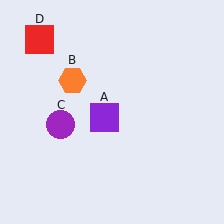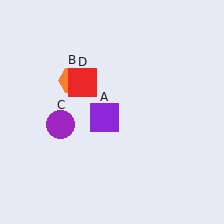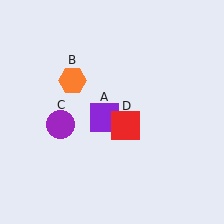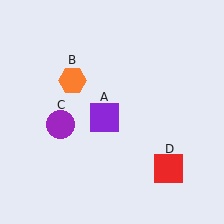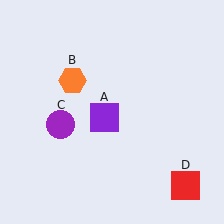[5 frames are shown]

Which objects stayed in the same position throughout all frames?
Purple square (object A) and orange hexagon (object B) and purple circle (object C) remained stationary.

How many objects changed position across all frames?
1 object changed position: red square (object D).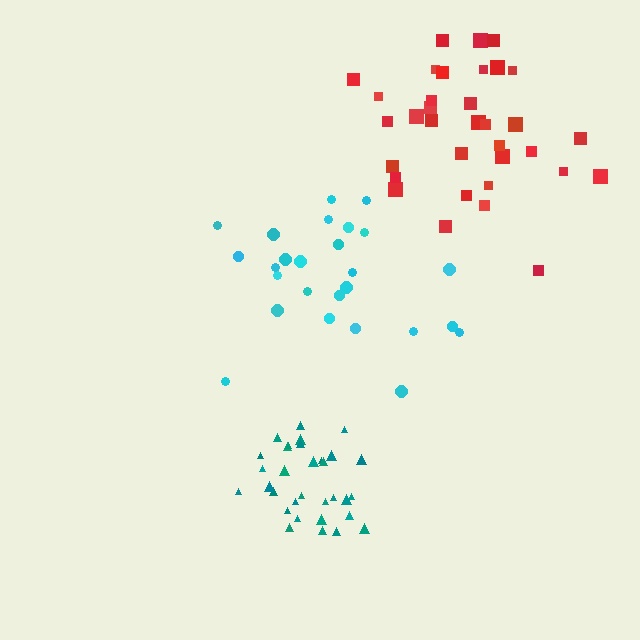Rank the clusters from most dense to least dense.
teal, red, cyan.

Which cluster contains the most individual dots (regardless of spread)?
Red (34).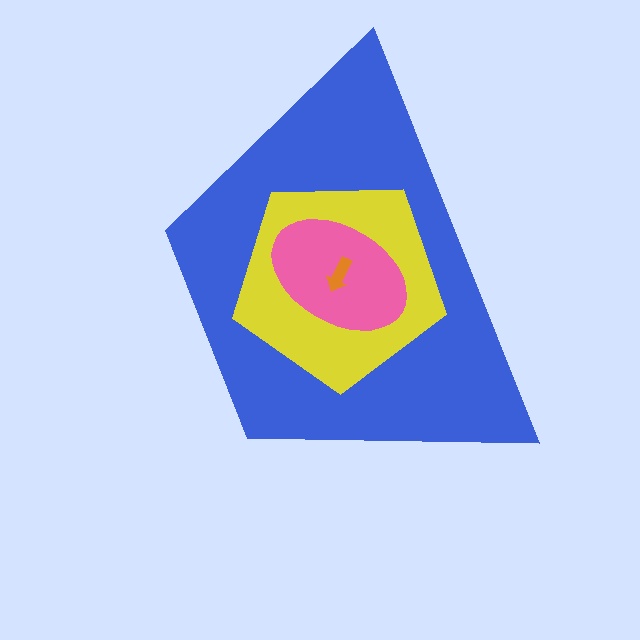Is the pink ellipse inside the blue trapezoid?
Yes.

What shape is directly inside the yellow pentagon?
The pink ellipse.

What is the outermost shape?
The blue trapezoid.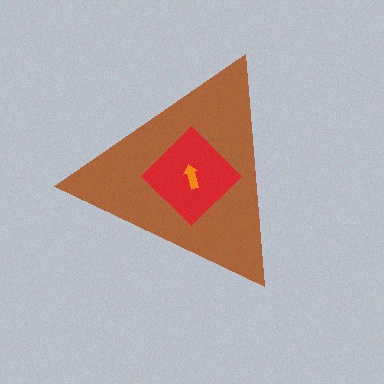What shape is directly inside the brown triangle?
The red diamond.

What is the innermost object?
The orange arrow.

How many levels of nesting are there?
3.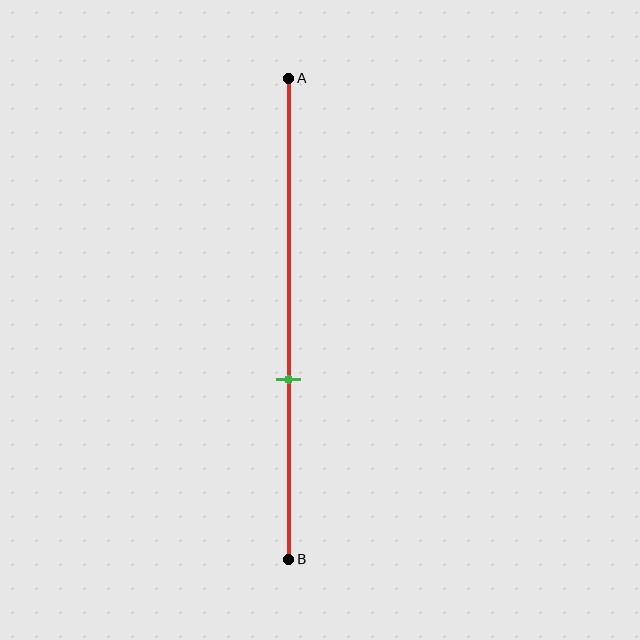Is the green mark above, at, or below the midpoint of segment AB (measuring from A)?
The green mark is below the midpoint of segment AB.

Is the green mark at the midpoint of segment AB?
No, the mark is at about 65% from A, not at the 50% midpoint.